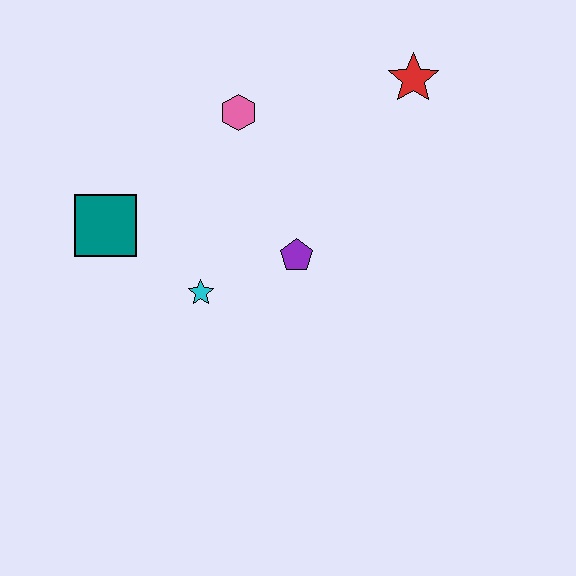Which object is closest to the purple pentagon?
The cyan star is closest to the purple pentagon.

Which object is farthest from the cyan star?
The red star is farthest from the cyan star.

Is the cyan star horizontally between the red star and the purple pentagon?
No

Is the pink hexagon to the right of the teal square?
Yes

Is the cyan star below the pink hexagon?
Yes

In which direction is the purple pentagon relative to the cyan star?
The purple pentagon is to the right of the cyan star.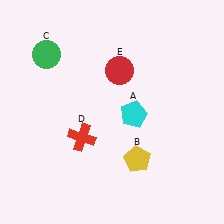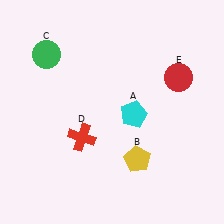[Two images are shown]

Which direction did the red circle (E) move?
The red circle (E) moved right.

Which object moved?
The red circle (E) moved right.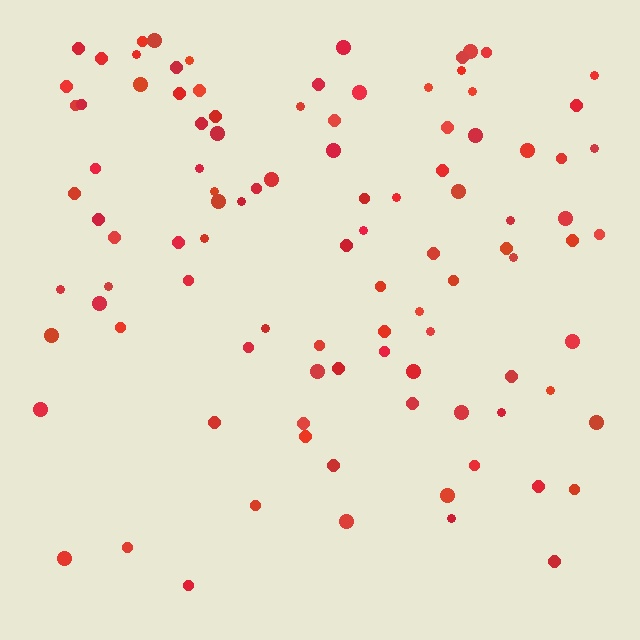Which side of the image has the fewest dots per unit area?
The bottom.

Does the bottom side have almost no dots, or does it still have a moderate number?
Still a moderate number, just noticeably fewer than the top.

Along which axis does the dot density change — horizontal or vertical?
Vertical.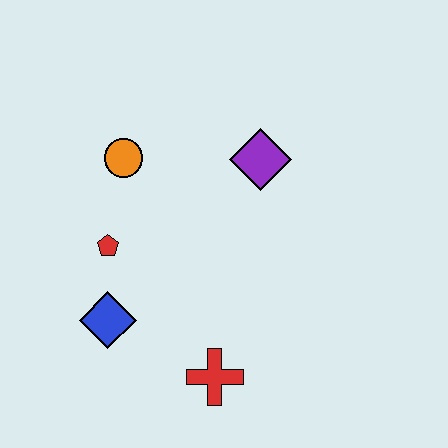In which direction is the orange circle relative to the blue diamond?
The orange circle is above the blue diamond.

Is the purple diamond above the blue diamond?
Yes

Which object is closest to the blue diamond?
The red pentagon is closest to the blue diamond.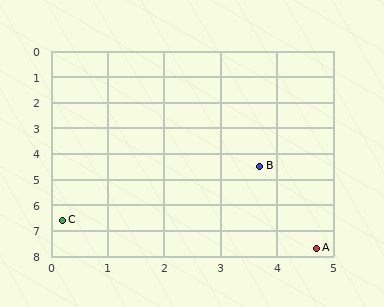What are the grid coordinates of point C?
Point C is at approximately (0.2, 6.6).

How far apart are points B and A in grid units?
Points B and A are about 3.4 grid units apart.